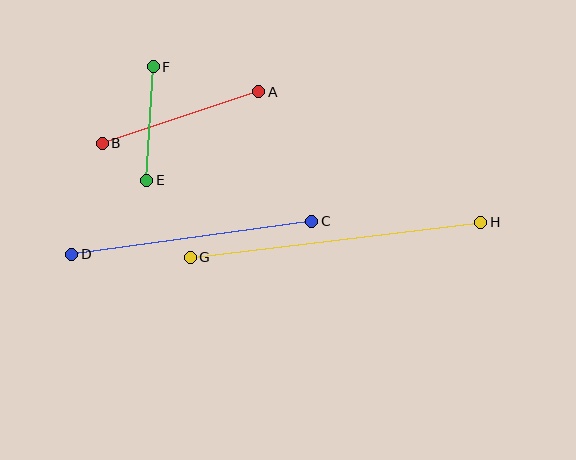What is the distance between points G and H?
The distance is approximately 293 pixels.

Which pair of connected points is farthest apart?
Points G and H are farthest apart.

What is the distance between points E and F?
The distance is approximately 114 pixels.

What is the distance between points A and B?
The distance is approximately 165 pixels.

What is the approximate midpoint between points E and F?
The midpoint is at approximately (150, 123) pixels.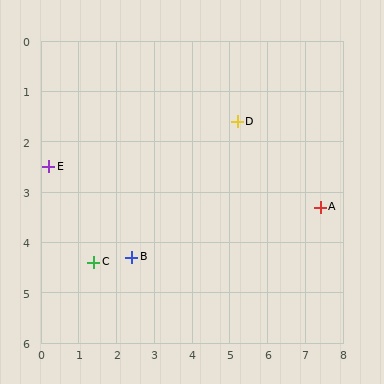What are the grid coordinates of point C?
Point C is at approximately (1.4, 4.4).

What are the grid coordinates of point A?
Point A is at approximately (7.4, 3.3).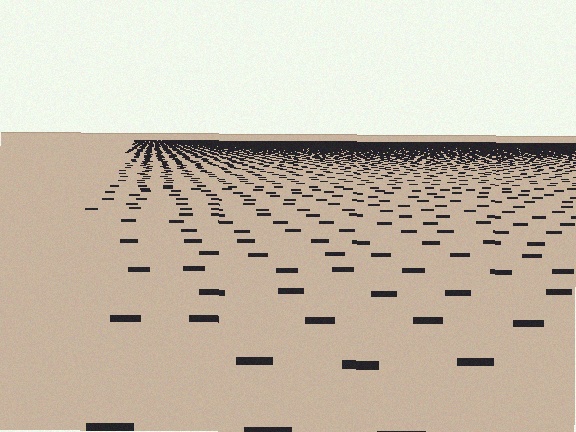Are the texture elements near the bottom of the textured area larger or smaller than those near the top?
Larger. Near the bottom, elements are closer to the viewer and appear at a bigger on-screen size.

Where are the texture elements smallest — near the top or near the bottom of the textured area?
Near the top.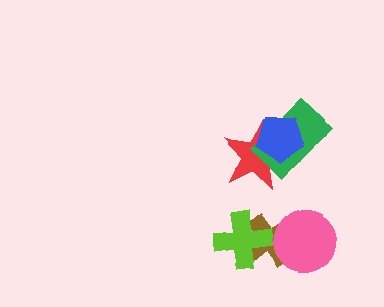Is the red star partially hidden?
Yes, it is partially covered by another shape.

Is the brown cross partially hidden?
Yes, it is partially covered by another shape.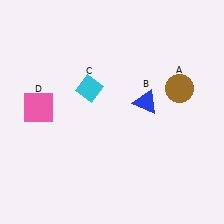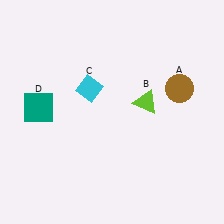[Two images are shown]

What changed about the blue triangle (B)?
In Image 1, B is blue. In Image 2, it changed to lime.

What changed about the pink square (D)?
In Image 1, D is pink. In Image 2, it changed to teal.